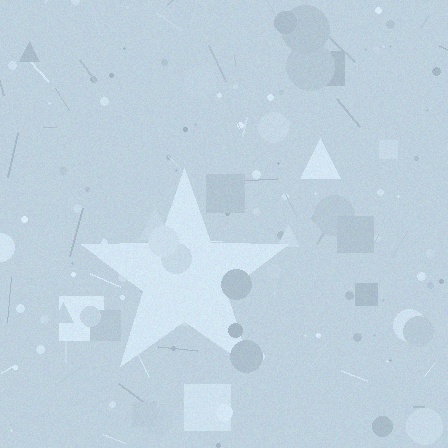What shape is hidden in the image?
A star is hidden in the image.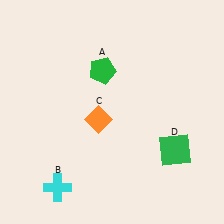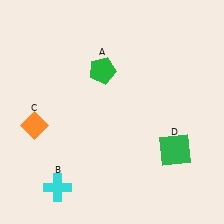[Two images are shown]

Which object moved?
The orange diamond (C) moved left.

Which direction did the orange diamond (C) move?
The orange diamond (C) moved left.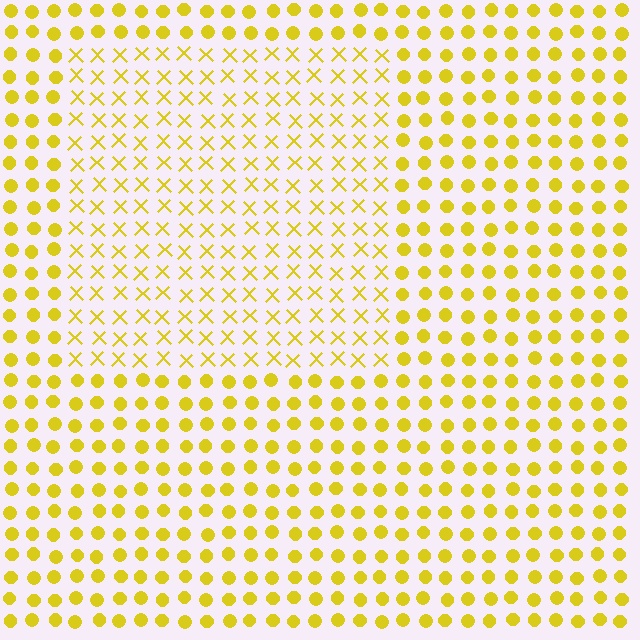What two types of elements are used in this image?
The image uses X marks inside the rectangle region and circles outside it.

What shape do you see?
I see a rectangle.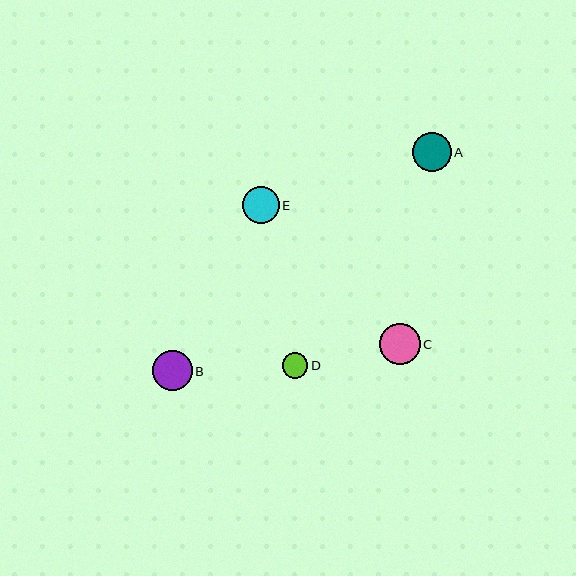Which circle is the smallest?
Circle D is the smallest with a size of approximately 25 pixels.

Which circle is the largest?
Circle C is the largest with a size of approximately 41 pixels.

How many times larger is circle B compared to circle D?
Circle B is approximately 1.6 times the size of circle D.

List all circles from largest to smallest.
From largest to smallest: C, B, A, E, D.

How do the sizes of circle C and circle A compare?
Circle C and circle A are approximately the same size.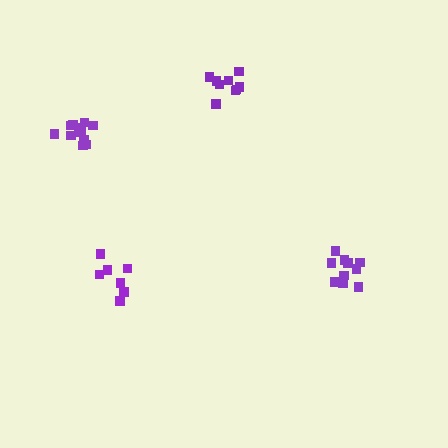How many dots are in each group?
Group 1: 12 dots, Group 2: 9 dots, Group 3: 7 dots, Group 4: 10 dots (38 total).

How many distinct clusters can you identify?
There are 4 distinct clusters.